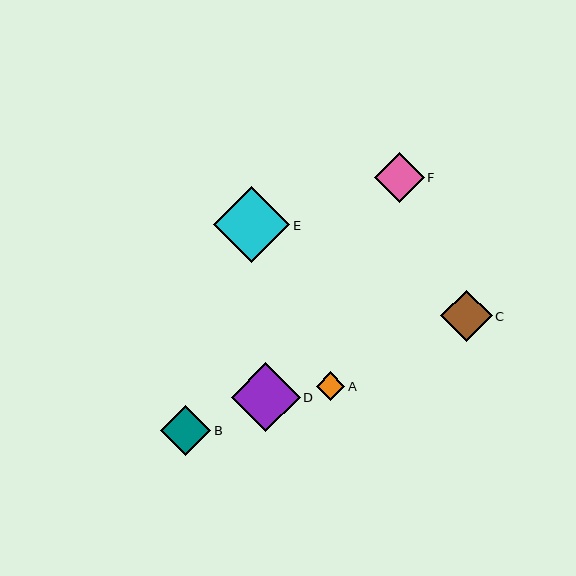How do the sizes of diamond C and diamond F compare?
Diamond C and diamond F are approximately the same size.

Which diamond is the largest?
Diamond E is the largest with a size of approximately 77 pixels.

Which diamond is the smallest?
Diamond A is the smallest with a size of approximately 29 pixels.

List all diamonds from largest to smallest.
From largest to smallest: E, D, C, B, F, A.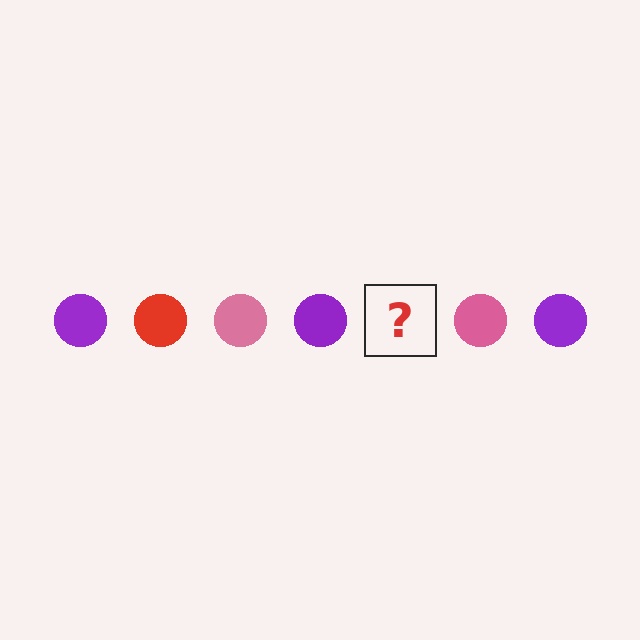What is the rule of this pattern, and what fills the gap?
The rule is that the pattern cycles through purple, red, pink circles. The gap should be filled with a red circle.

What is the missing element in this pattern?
The missing element is a red circle.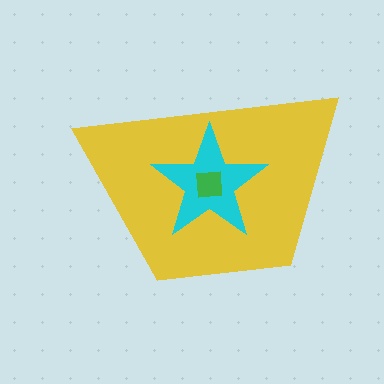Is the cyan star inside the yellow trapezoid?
Yes.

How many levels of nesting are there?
3.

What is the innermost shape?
The green square.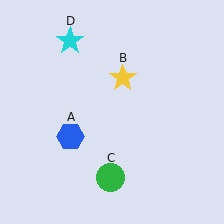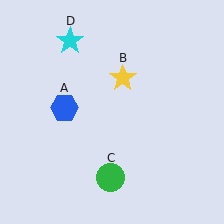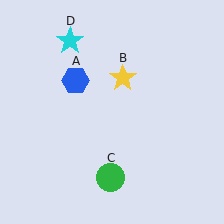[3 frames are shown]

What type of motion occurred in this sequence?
The blue hexagon (object A) rotated clockwise around the center of the scene.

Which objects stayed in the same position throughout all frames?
Yellow star (object B) and green circle (object C) and cyan star (object D) remained stationary.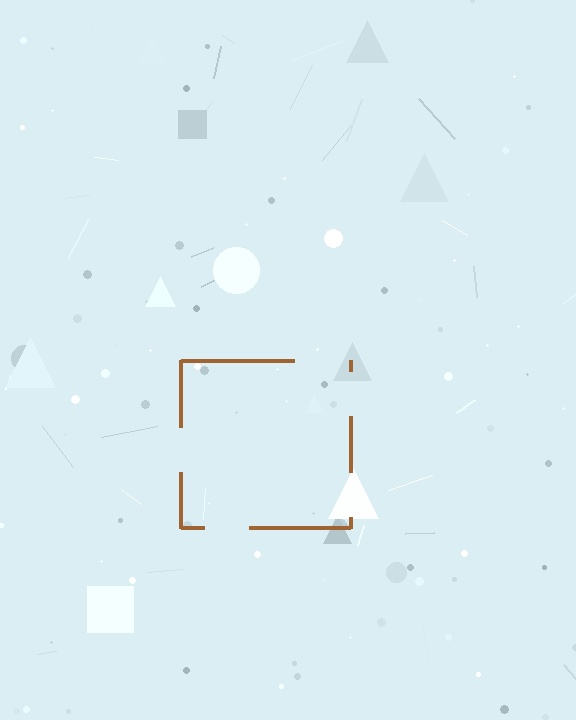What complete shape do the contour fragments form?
The contour fragments form a square.